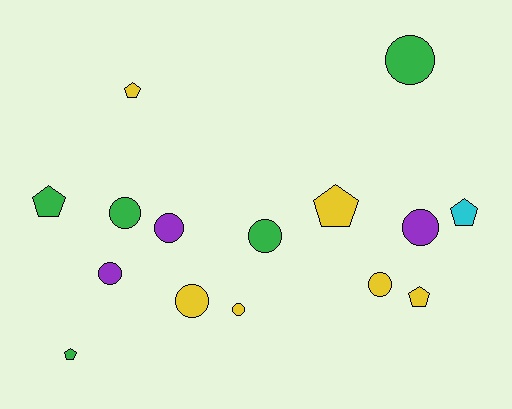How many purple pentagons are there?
There are no purple pentagons.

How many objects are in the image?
There are 15 objects.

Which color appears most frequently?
Yellow, with 6 objects.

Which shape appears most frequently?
Circle, with 9 objects.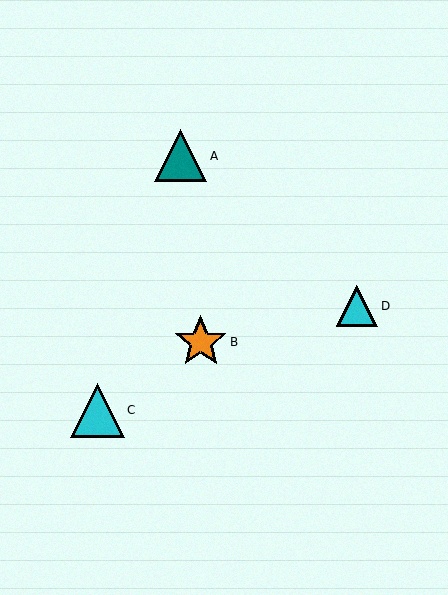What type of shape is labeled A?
Shape A is a teal triangle.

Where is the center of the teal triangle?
The center of the teal triangle is at (181, 156).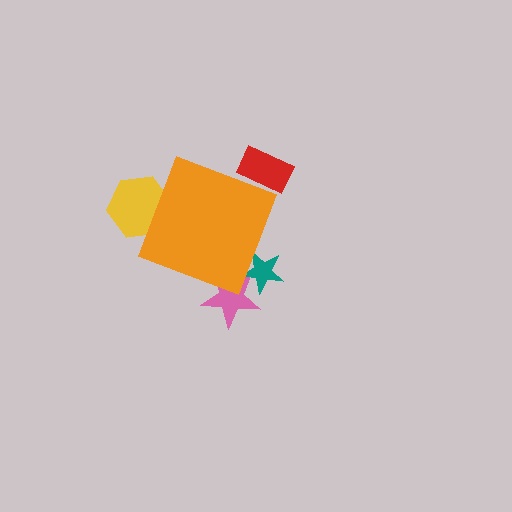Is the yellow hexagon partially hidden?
Yes, the yellow hexagon is partially hidden behind the orange diamond.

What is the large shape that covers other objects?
An orange diamond.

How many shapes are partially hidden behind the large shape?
4 shapes are partially hidden.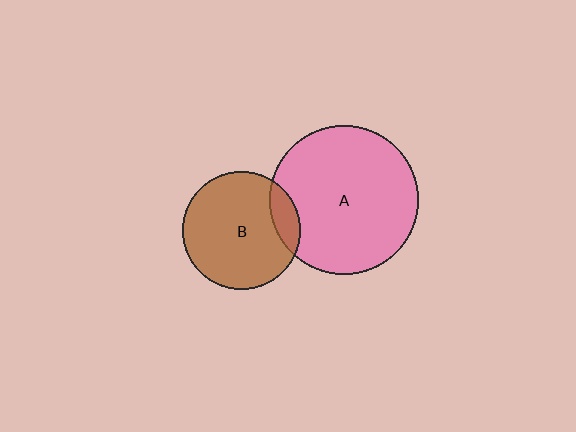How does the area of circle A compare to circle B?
Approximately 1.6 times.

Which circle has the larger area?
Circle A (pink).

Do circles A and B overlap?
Yes.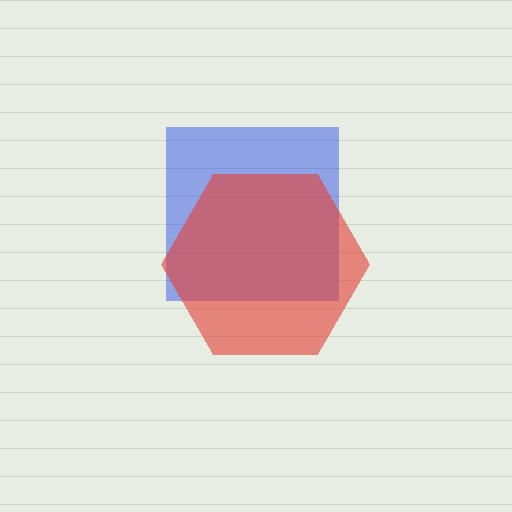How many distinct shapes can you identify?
There are 2 distinct shapes: a blue square, a red hexagon.